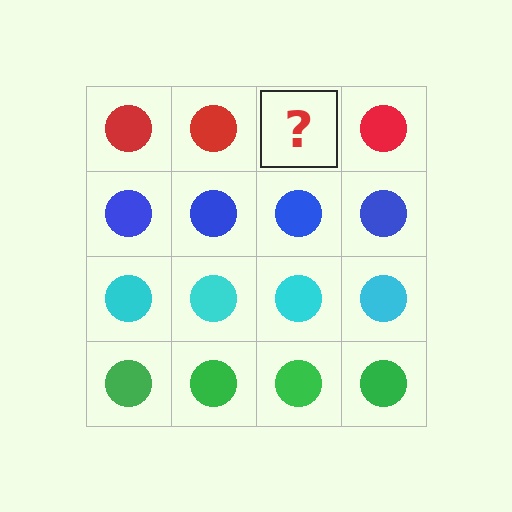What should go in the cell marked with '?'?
The missing cell should contain a red circle.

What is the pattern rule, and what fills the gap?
The rule is that each row has a consistent color. The gap should be filled with a red circle.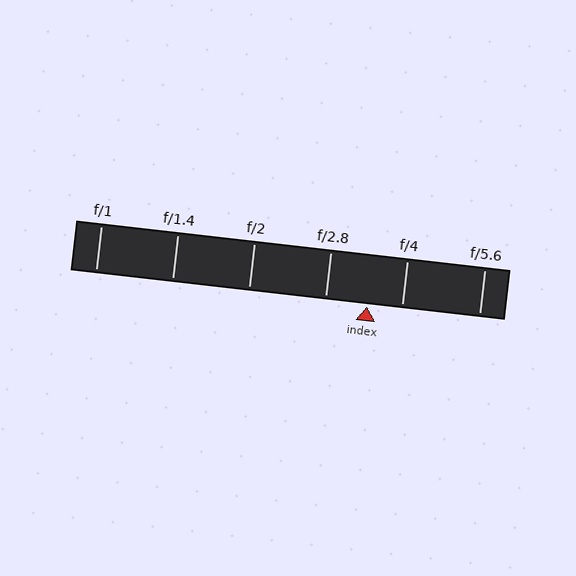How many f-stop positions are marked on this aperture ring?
There are 6 f-stop positions marked.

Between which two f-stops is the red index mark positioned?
The index mark is between f/2.8 and f/4.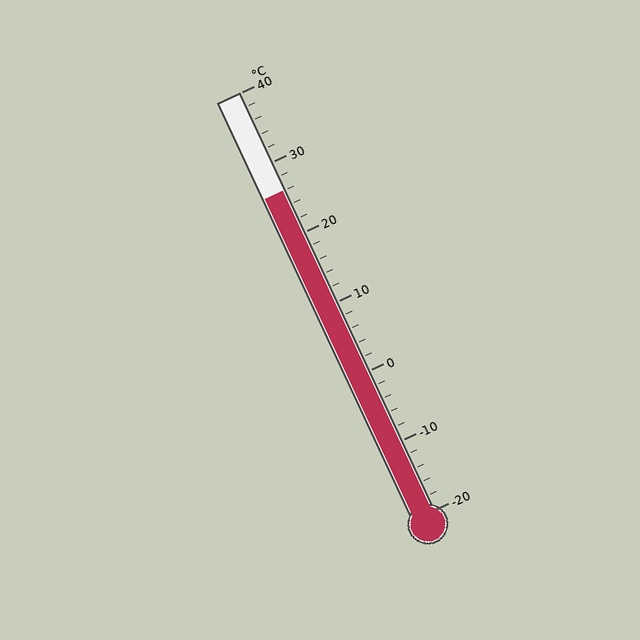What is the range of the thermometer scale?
The thermometer scale ranges from -20°C to 40°C.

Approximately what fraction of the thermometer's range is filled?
The thermometer is filled to approximately 75% of its range.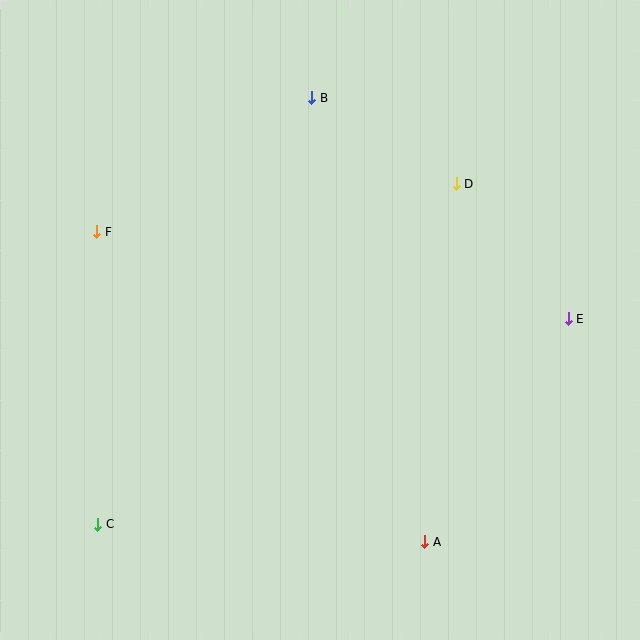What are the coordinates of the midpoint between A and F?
The midpoint between A and F is at (261, 387).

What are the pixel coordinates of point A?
Point A is at (425, 542).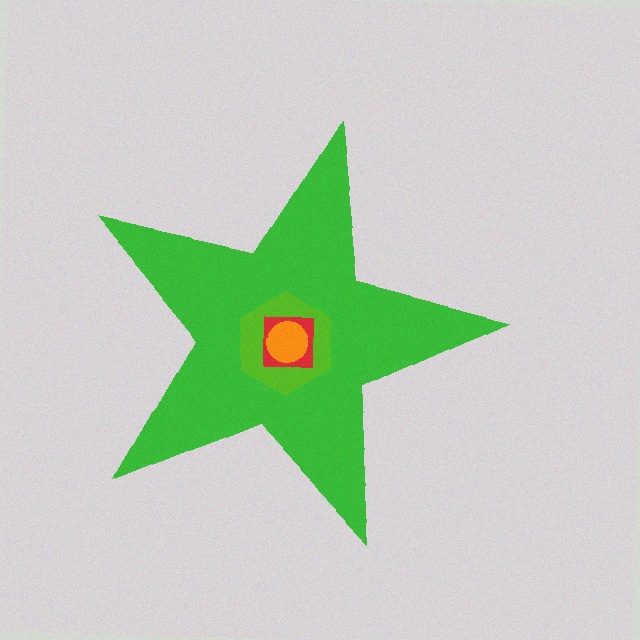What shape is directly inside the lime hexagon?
The red square.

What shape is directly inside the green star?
The lime hexagon.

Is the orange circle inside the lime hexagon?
Yes.